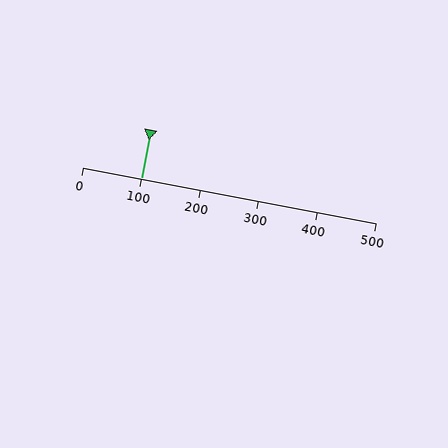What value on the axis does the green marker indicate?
The marker indicates approximately 100.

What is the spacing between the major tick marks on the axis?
The major ticks are spaced 100 apart.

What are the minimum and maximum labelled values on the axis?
The axis runs from 0 to 500.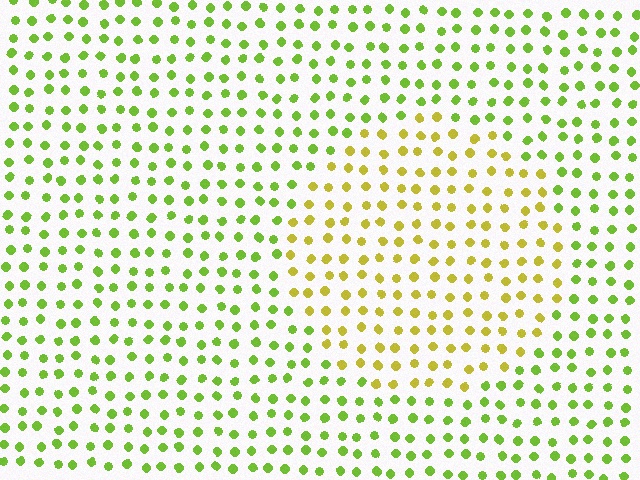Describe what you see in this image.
The image is filled with small lime elements in a uniform arrangement. A circle-shaped region is visible where the elements are tinted to a slightly different hue, forming a subtle color boundary.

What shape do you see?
I see a circle.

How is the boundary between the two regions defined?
The boundary is defined purely by a slight shift in hue (about 36 degrees). Spacing, size, and orientation are identical on both sides.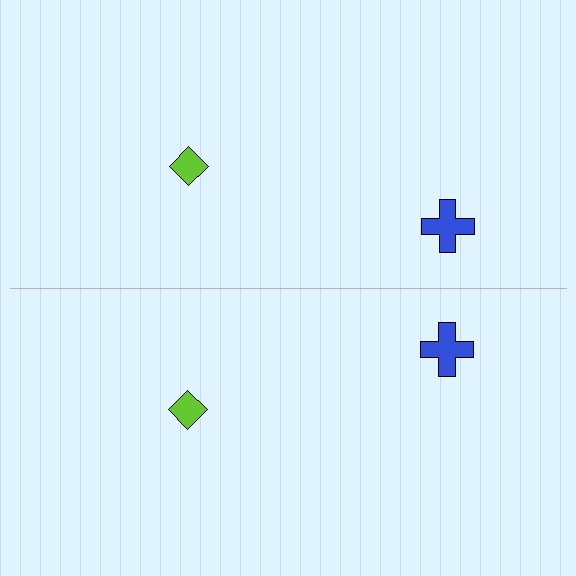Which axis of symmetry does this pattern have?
The pattern has a horizontal axis of symmetry running through the center of the image.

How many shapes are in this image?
There are 4 shapes in this image.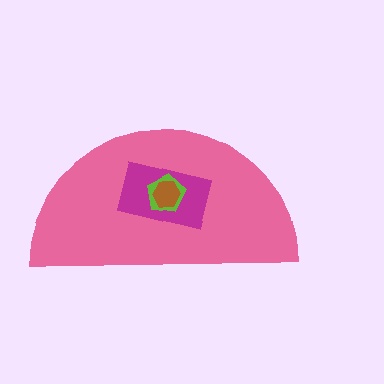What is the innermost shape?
The brown hexagon.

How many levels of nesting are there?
4.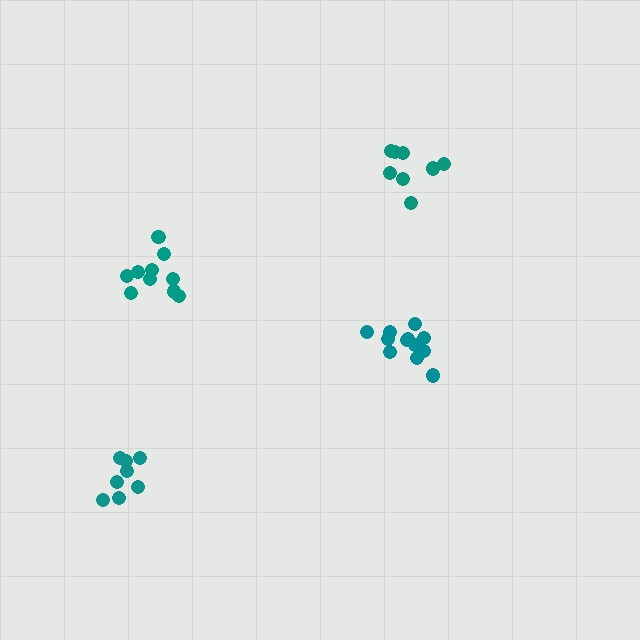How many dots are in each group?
Group 1: 10 dots, Group 2: 8 dots, Group 3: 12 dots, Group 4: 8 dots (38 total).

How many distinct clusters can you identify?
There are 4 distinct clusters.